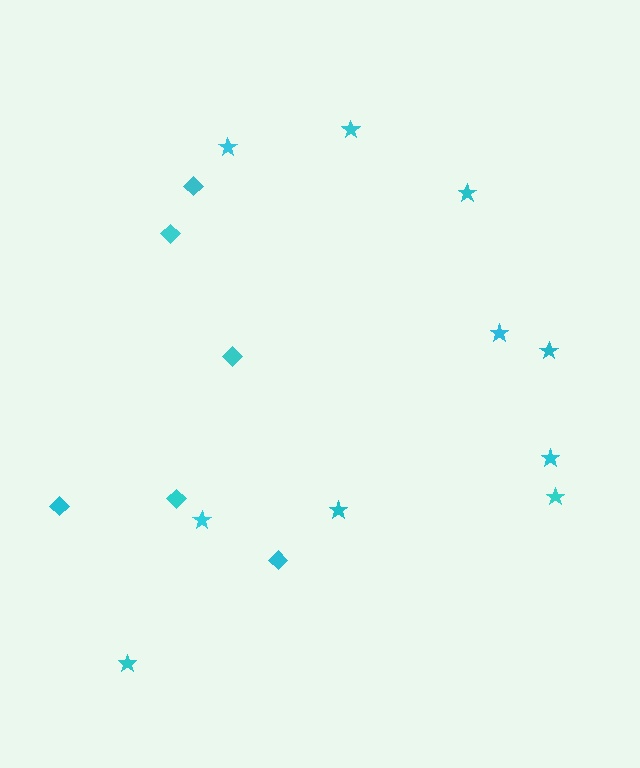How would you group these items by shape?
There are 2 groups: one group of stars (10) and one group of diamonds (6).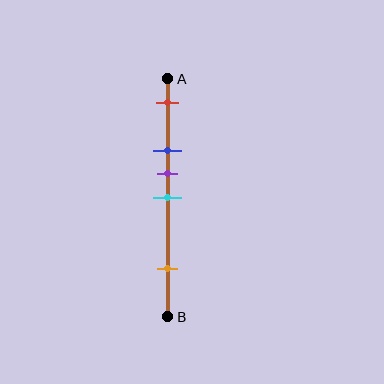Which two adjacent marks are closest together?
The purple and cyan marks are the closest adjacent pair.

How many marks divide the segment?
There are 5 marks dividing the segment.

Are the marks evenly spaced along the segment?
No, the marks are not evenly spaced.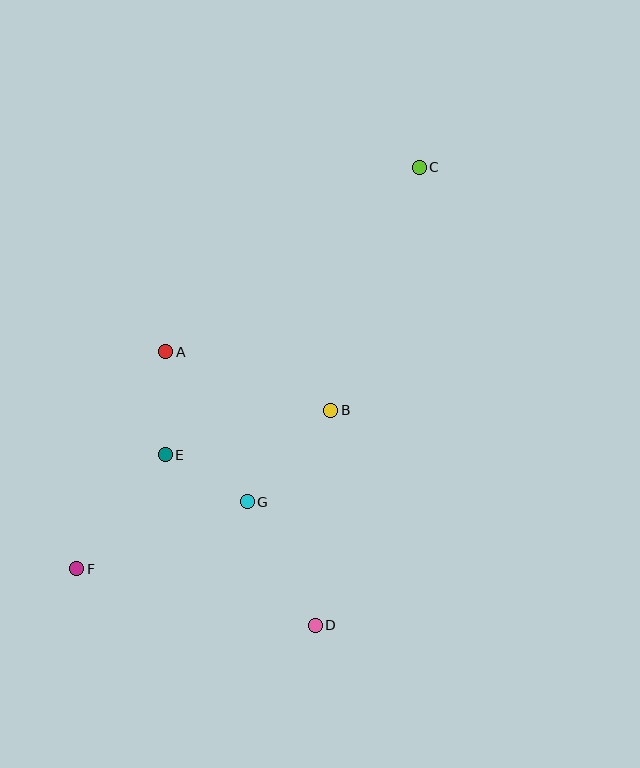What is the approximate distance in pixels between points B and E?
The distance between B and E is approximately 172 pixels.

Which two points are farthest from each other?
Points C and F are farthest from each other.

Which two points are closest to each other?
Points E and G are closest to each other.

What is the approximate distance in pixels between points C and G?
The distance between C and G is approximately 376 pixels.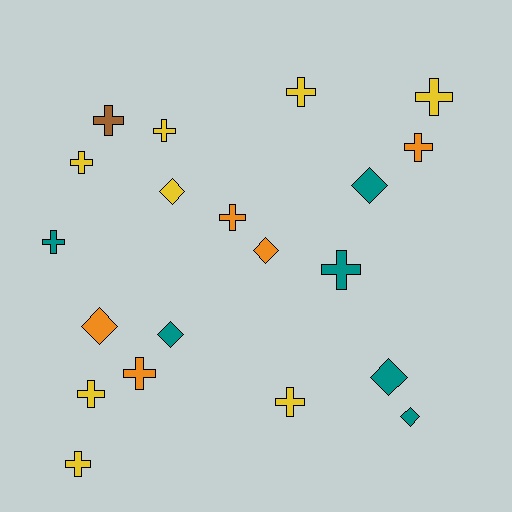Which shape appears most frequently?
Cross, with 13 objects.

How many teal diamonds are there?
There are 4 teal diamonds.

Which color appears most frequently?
Yellow, with 8 objects.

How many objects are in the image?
There are 20 objects.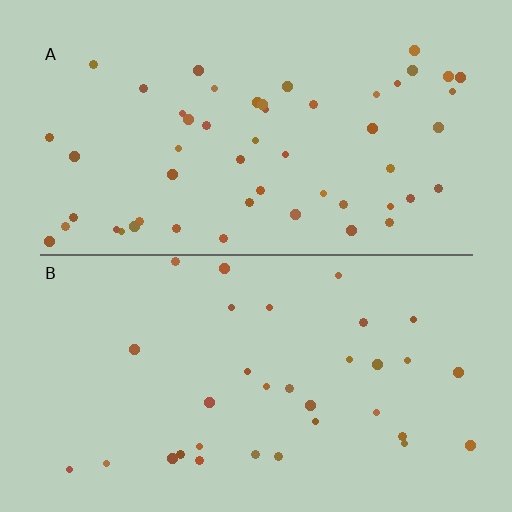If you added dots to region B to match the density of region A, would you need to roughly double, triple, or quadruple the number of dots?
Approximately double.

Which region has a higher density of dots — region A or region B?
A (the top).